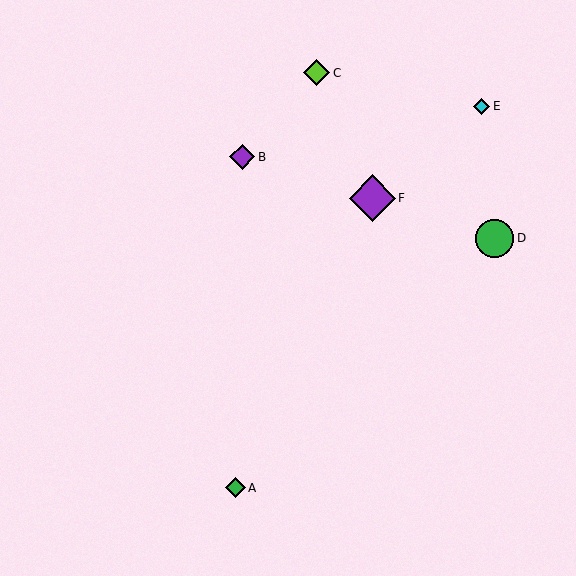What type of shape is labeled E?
Shape E is a cyan diamond.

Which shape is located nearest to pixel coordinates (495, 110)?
The cyan diamond (labeled E) at (482, 106) is nearest to that location.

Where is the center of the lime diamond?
The center of the lime diamond is at (316, 73).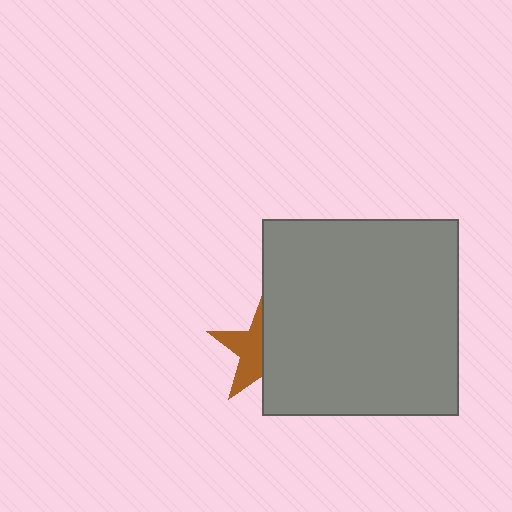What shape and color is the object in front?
The object in front is a gray square.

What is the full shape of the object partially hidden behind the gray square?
The partially hidden object is a brown star.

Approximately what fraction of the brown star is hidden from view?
Roughly 55% of the brown star is hidden behind the gray square.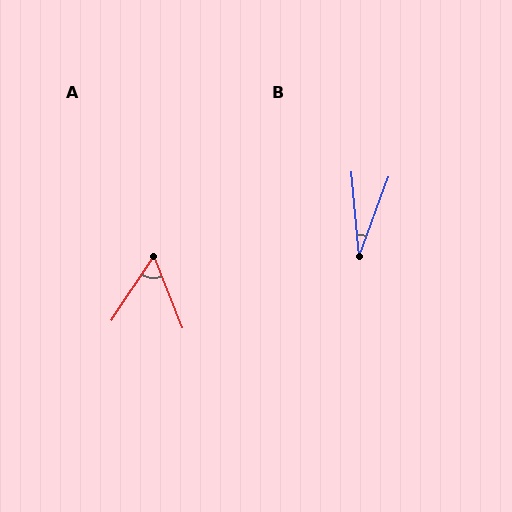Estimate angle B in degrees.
Approximately 25 degrees.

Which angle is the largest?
A, at approximately 55 degrees.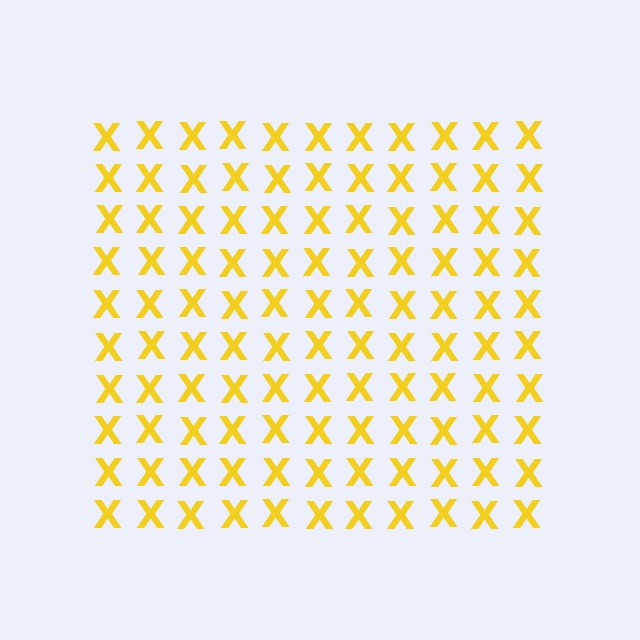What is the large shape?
The large shape is a square.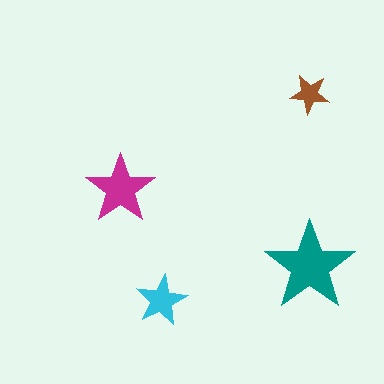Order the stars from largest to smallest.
the teal one, the magenta one, the cyan one, the brown one.